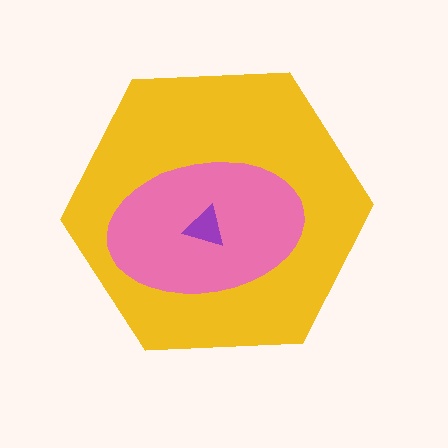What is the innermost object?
The purple triangle.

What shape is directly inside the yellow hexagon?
The pink ellipse.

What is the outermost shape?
The yellow hexagon.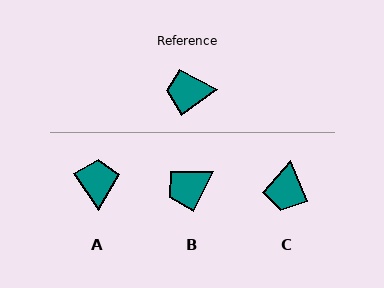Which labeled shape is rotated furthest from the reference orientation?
A, about 92 degrees away.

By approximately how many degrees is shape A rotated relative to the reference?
Approximately 92 degrees clockwise.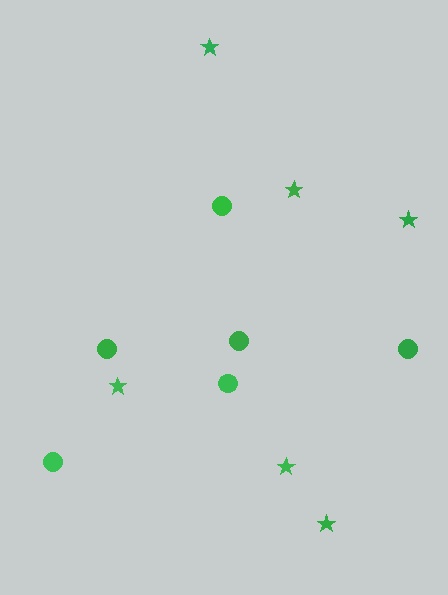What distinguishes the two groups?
There are 2 groups: one group of circles (6) and one group of stars (6).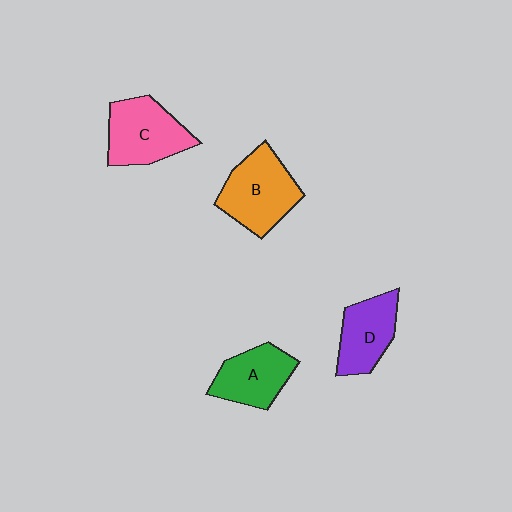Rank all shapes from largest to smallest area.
From largest to smallest: B (orange), C (pink), A (green), D (purple).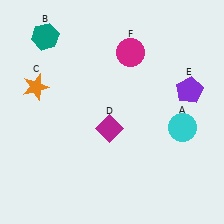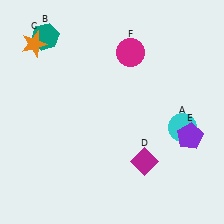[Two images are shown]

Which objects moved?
The objects that moved are: the orange star (C), the magenta diamond (D), the purple pentagon (E).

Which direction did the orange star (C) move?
The orange star (C) moved up.